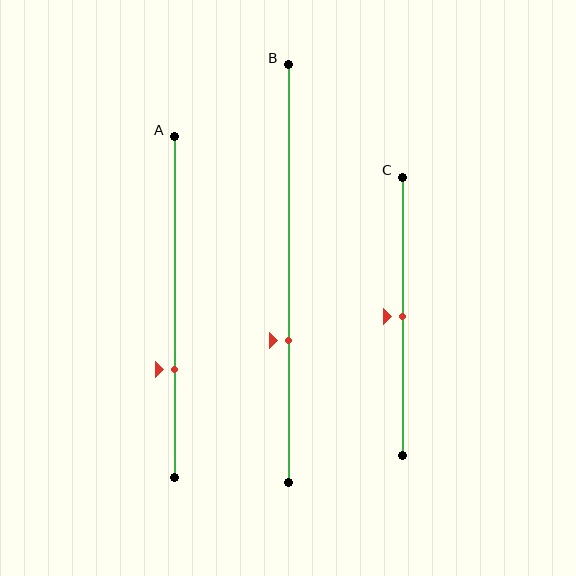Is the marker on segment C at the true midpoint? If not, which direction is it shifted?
Yes, the marker on segment C is at the true midpoint.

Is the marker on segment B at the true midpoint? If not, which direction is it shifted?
No, the marker on segment B is shifted downward by about 16% of the segment length.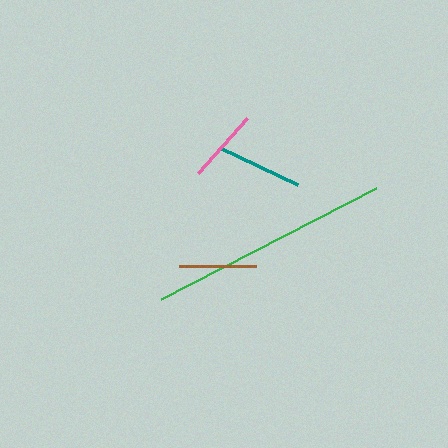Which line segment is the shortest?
The pink line is the shortest at approximately 74 pixels.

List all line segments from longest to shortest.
From longest to shortest: green, teal, brown, pink.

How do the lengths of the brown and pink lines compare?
The brown and pink lines are approximately the same length.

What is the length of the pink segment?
The pink segment is approximately 74 pixels long.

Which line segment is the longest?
The green line is the longest at approximately 243 pixels.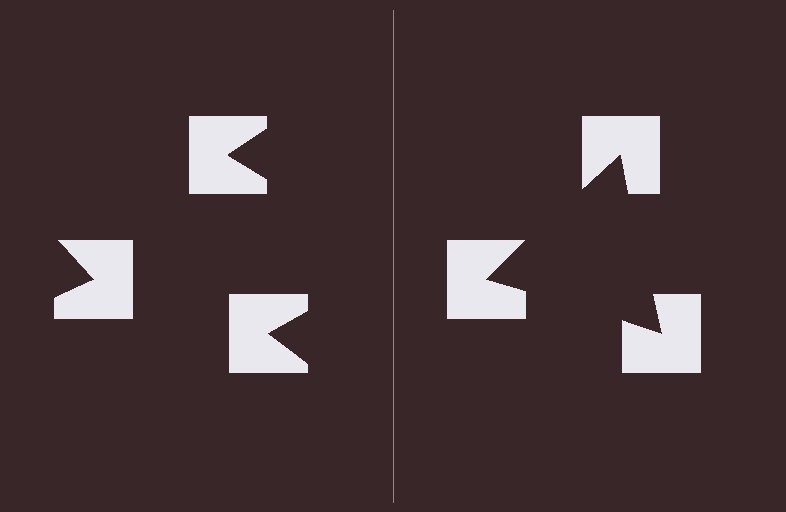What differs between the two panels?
The notched squares are positioned identically on both sides; only the wedge orientations differ. On the right they align to a triangle; on the left they are misaligned.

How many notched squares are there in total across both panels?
6 — 3 on each side.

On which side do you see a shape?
An illusory triangle appears on the right side. On the left side the wedge cuts are rotated, so no coherent shape forms.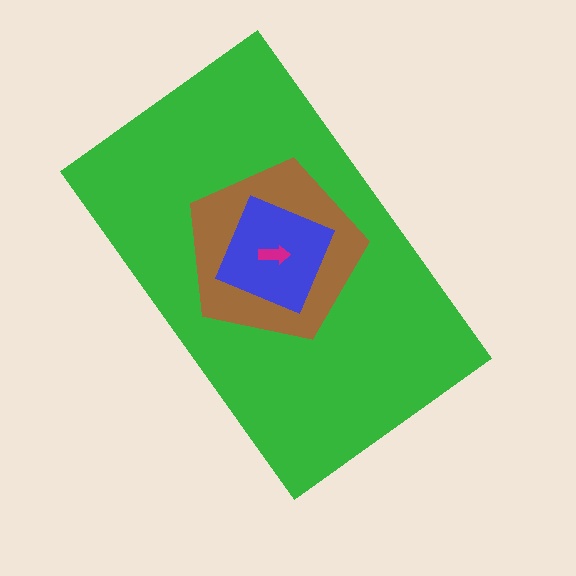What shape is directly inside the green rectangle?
The brown pentagon.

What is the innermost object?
The magenta arrow.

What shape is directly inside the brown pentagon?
The blue diamond.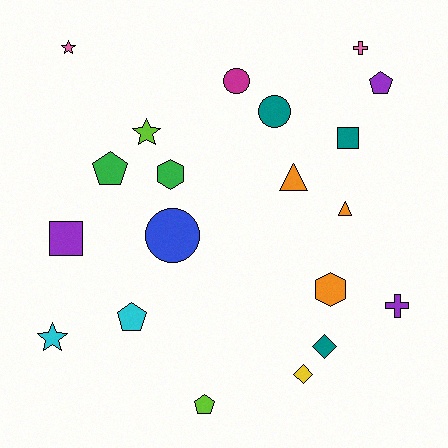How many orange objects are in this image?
There are 3 orange objects.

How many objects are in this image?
There are 20 objects.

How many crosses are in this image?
There are 2 crosses.